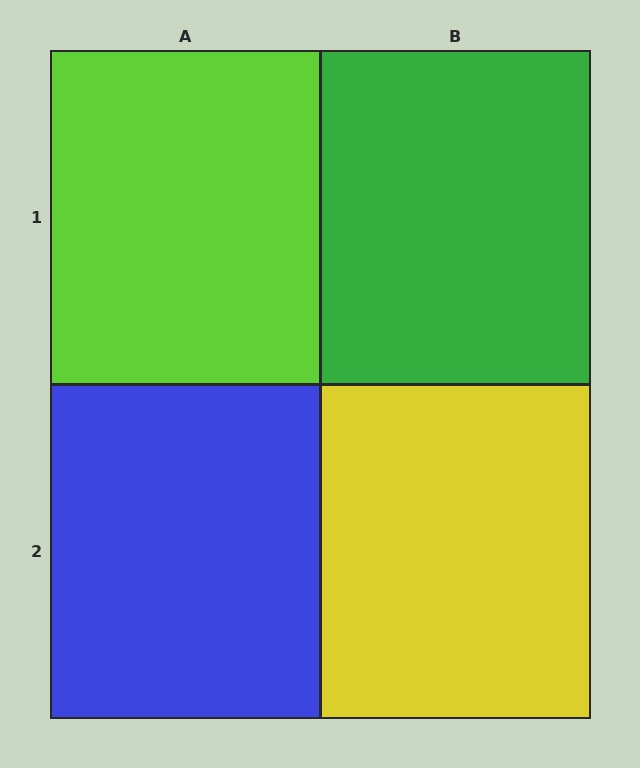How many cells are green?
1 cell is green.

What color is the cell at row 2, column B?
Yellow.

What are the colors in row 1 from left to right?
Lime, green.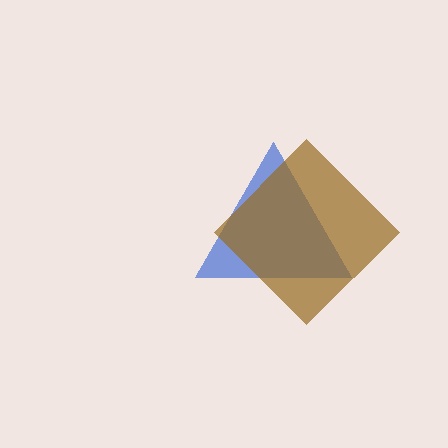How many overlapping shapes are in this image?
There are 2 overlapping shapes in the image.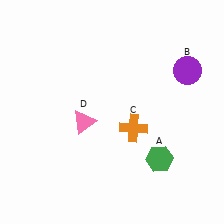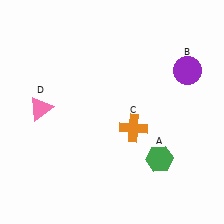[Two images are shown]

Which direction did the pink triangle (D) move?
The pink triangle (D) moved left.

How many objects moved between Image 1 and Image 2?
1 object moved between the two images.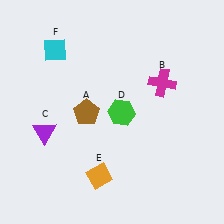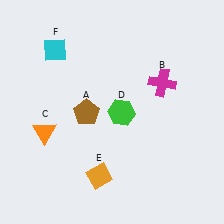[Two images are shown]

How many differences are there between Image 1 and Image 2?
There is 1 difference between the two images.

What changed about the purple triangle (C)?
In Image 1, C is purple. In Image 2, it changed to orange.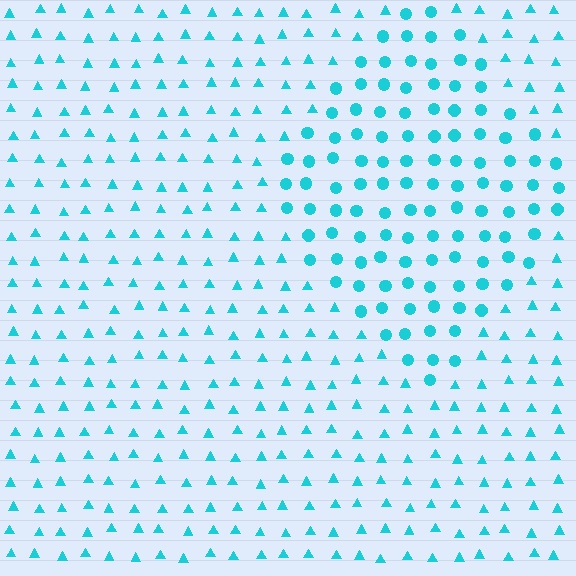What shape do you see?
I see a diamond.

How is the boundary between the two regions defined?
The boundary is defined by a change in element shape: circles inside vs. triangles outside. All elements share the same color and spacing.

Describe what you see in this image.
The image is filled with small cyan elements arranged in a uniform grid. A diamond-shaped region contains circles, while the surrounding area contains triangles. The boundary is defined purely by the change in element shape.